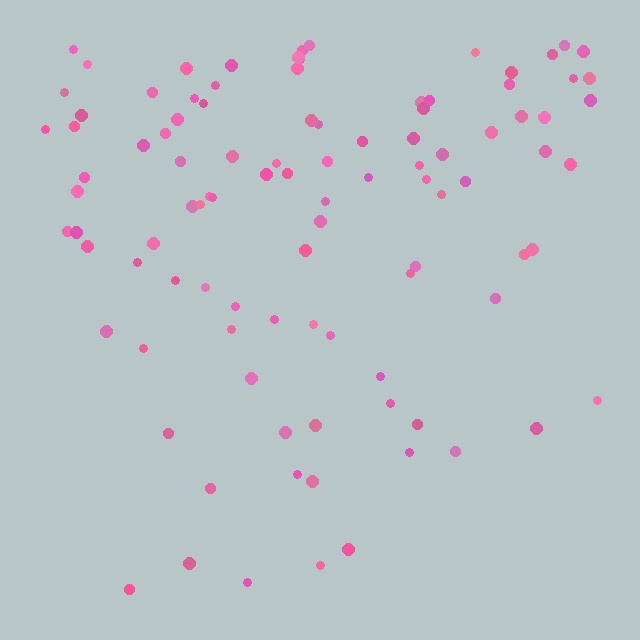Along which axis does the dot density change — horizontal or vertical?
Vertical.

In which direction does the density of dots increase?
From bottom to top, with the top side densest.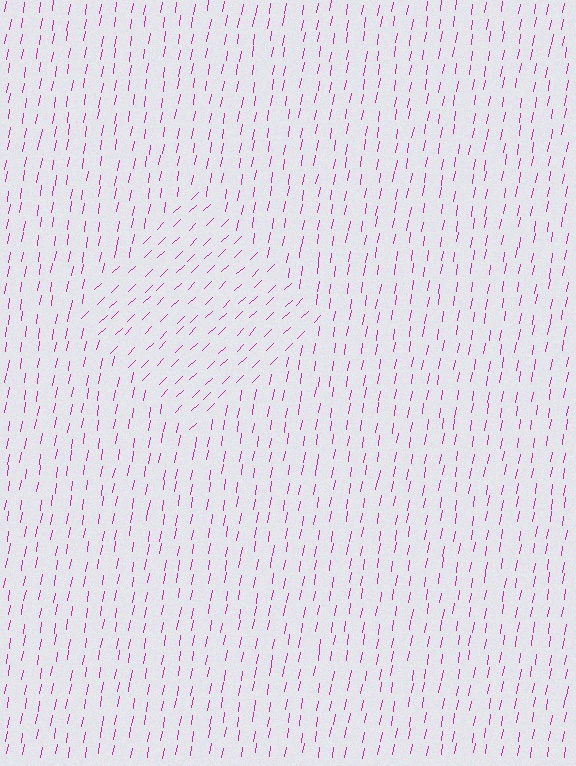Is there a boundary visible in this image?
Yes, there is a texture boundary formed by a change in line orientation.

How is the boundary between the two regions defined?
The boundary is defined purely by a change in line orientation (approximately 36 degrees difference). All lines are the same color and thickness.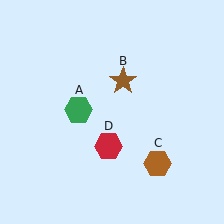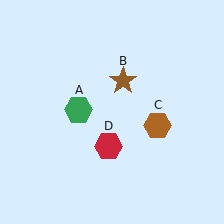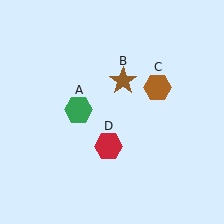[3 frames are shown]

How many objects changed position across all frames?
1 object changed position: brown hexagon (object C).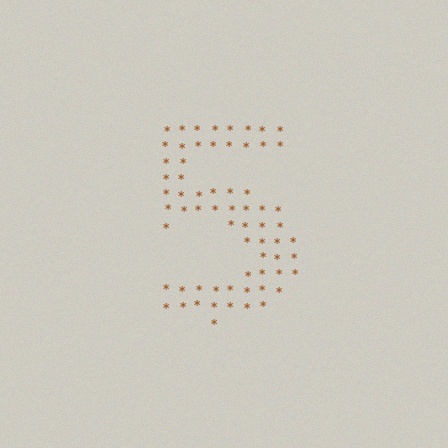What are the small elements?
The small elements are asterisks.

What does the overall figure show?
The overall figure shows the digit 5.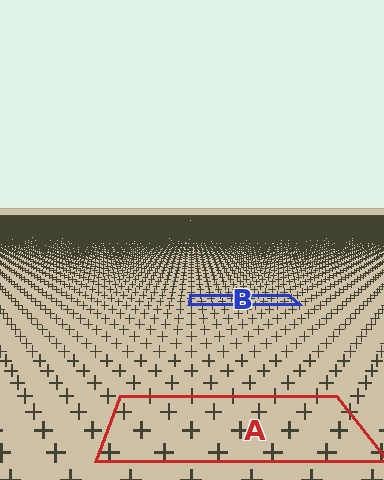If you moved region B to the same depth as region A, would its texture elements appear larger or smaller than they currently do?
They would appear larger. At a closer depth, the same texture elements are projected at a bigger on-screen size.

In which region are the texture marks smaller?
The texture marks are smaller in region B, because it is farther away.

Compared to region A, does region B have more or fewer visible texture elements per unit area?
Region B has more texture elements per unit area — they are packed more densely because it is farther away.